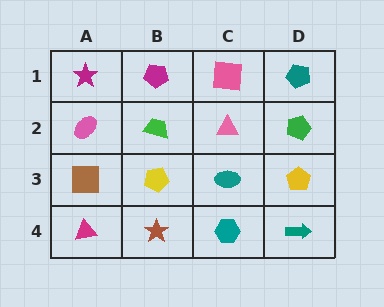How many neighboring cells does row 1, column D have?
2.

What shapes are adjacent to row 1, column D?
A green pentagon (row 2, column D), a pink square (row 1, column C).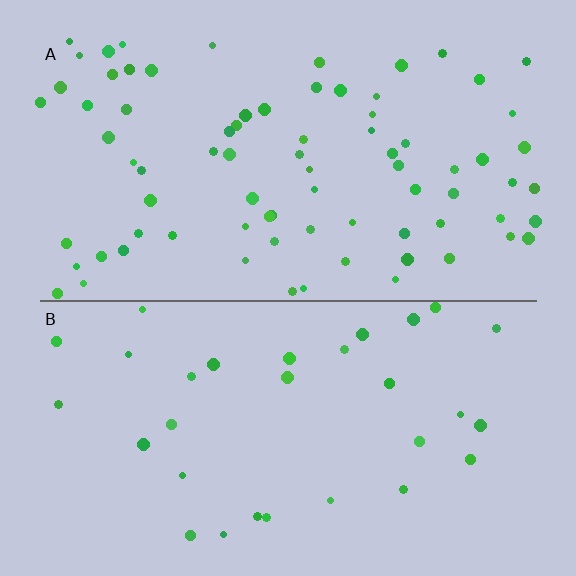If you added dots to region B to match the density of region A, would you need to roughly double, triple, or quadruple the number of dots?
Approximately triple.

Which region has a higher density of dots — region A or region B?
A (the top).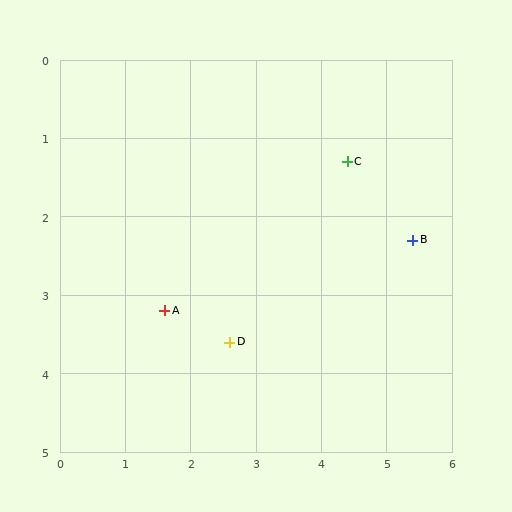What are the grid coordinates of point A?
Point A is at approximately (1.6, 3.2).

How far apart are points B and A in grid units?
Points B and A are about 3.9 grid units apart.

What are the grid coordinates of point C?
Point C is at approximately (4.4, 1.3).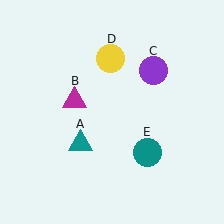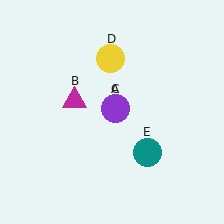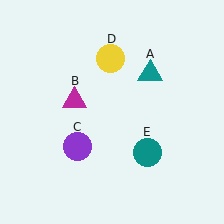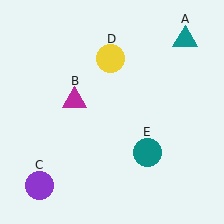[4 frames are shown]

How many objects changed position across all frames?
2 objects changed position: teal triangle (object A), purple circle (object C).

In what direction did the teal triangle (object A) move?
The teal triangle (object A) moved up and to the right.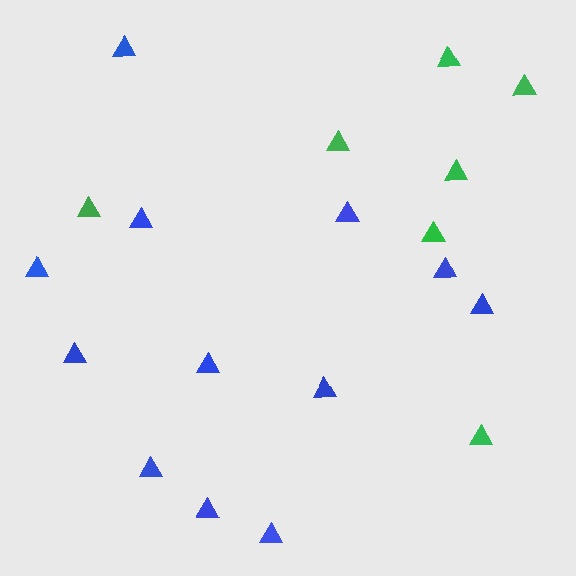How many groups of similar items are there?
There are 2 groups: one group of blue triangles (12) and one group of green triangles (7).